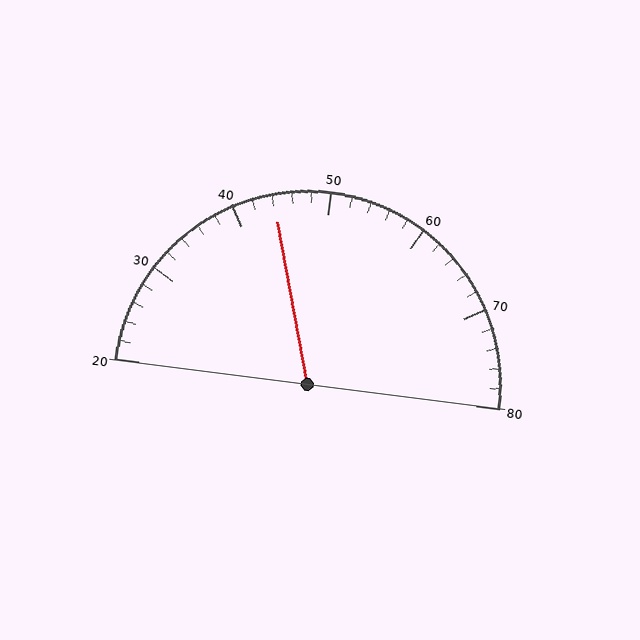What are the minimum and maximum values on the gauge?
The gauge ranges from 20 to 80.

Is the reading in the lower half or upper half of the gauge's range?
The reading is in the lower half of the range (20 to 80).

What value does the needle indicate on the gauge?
The needle indicates approximately 44.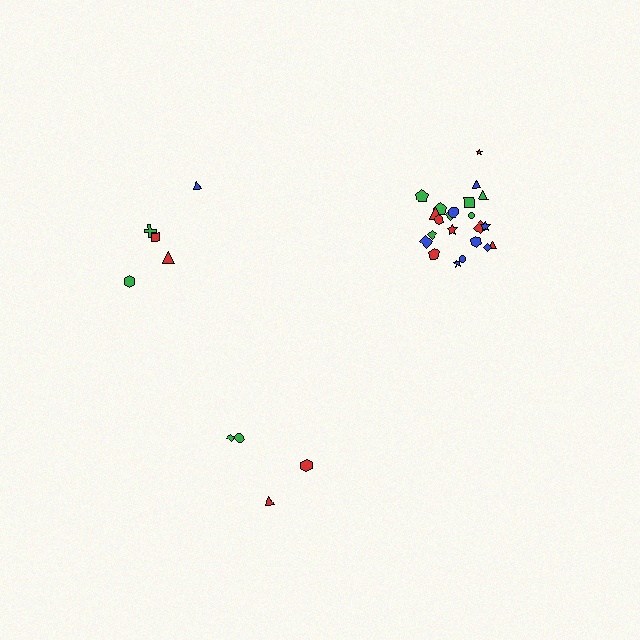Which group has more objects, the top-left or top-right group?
The top-right group.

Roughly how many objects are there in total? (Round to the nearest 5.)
Roughly 30 objects in total.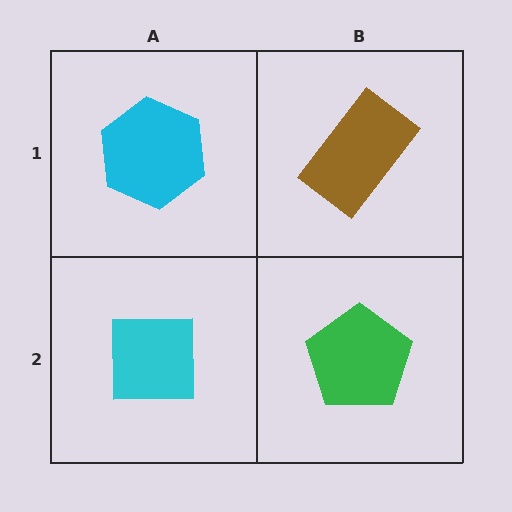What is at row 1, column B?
A brown rectangle.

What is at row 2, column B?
A green pentagon.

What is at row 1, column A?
A cyan hexagon.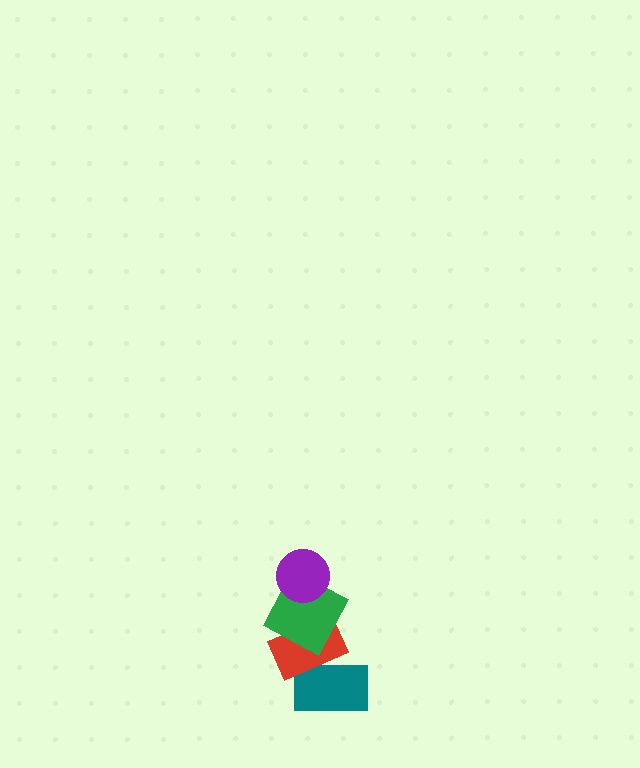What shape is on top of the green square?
The purple circle is on top of the green square.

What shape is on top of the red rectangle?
The green square is on top of the red rectangle.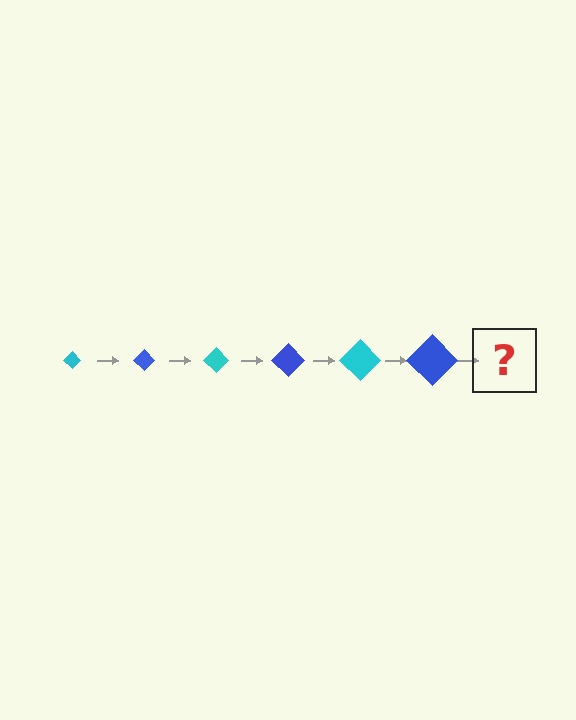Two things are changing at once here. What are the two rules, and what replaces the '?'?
The two rules are that the diamond grows larger each step and the color cycles through cyan and blue. The '?' should be a cyan diamond, larger than the previous one.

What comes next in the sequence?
The next element should be a cyan diamond, larger than the previous one.